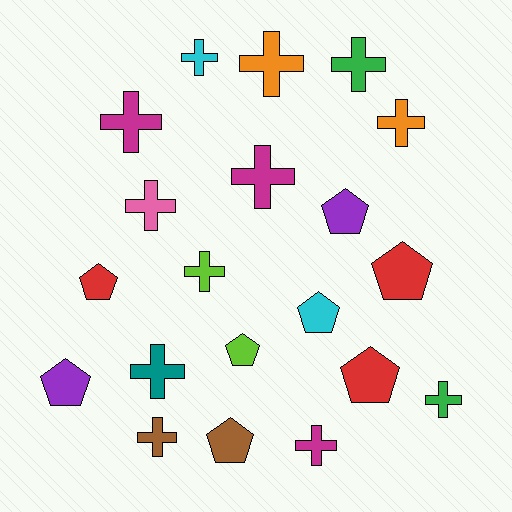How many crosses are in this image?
There are 12 crosses.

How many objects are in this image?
There are 20 objects.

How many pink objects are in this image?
There is 1 pink object.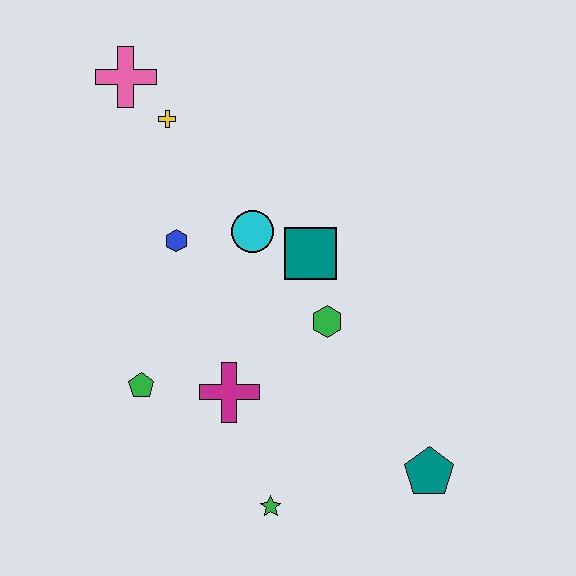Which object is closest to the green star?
The magenta cross is closest to the green star.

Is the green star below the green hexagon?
Yes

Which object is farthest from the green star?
The pink cross is farthest from the green star.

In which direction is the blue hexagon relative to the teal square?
The blue hexagon is to the left of the teal square.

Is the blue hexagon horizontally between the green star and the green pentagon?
Yes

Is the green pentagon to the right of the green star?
No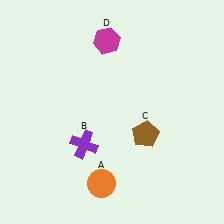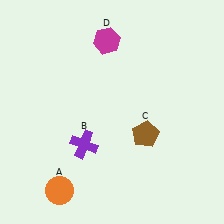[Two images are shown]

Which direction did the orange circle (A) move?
The orange circle (A) moved left.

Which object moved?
The orange circle (A) moved left.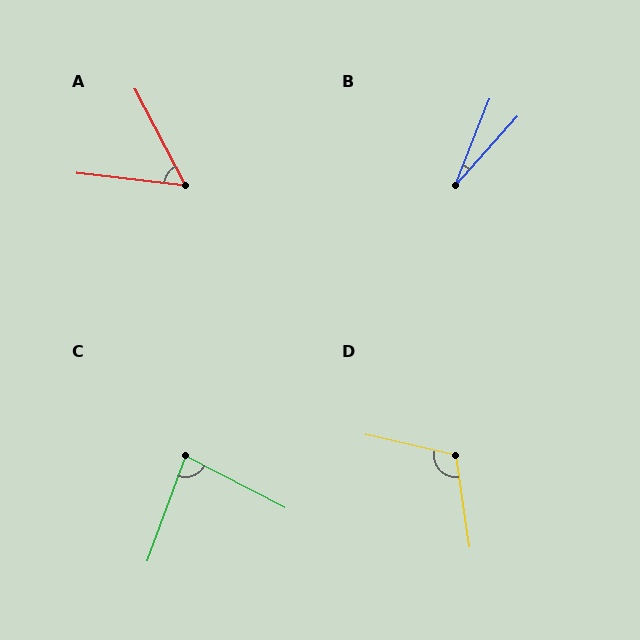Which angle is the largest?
D, at approximately 111 degrees.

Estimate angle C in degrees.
Approximately 83 degrees.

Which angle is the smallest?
B, at approximately 20 degrees.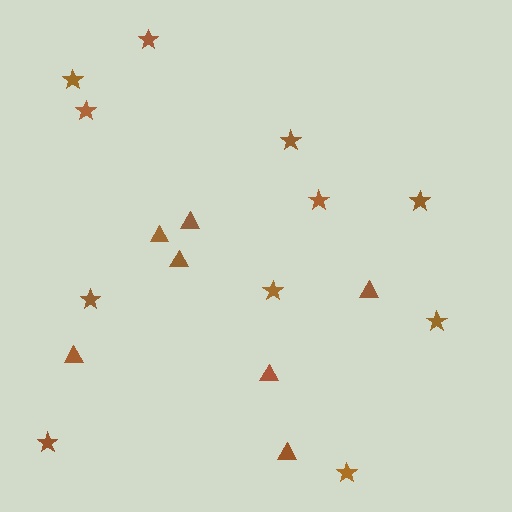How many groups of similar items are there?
There are 2 groups: one group of triangles (7) and one group of stars (11).